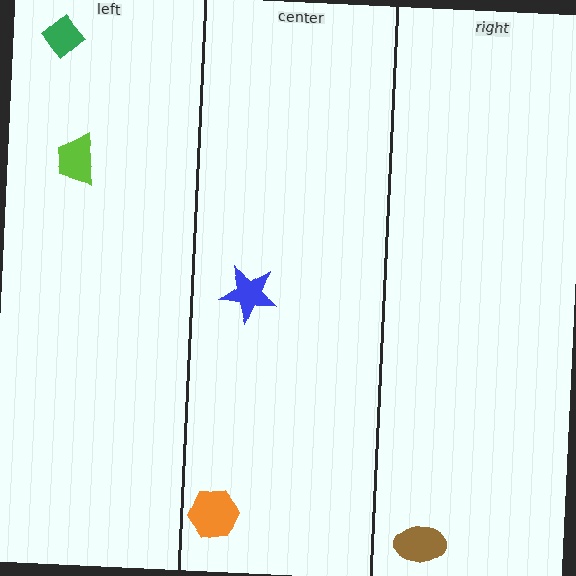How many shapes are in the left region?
2.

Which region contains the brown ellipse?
The right region.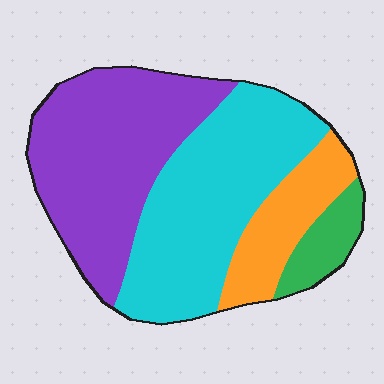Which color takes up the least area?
Green, at roughly 10%.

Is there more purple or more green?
Purple.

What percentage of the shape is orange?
Orange takes up less than a quarter of the shape.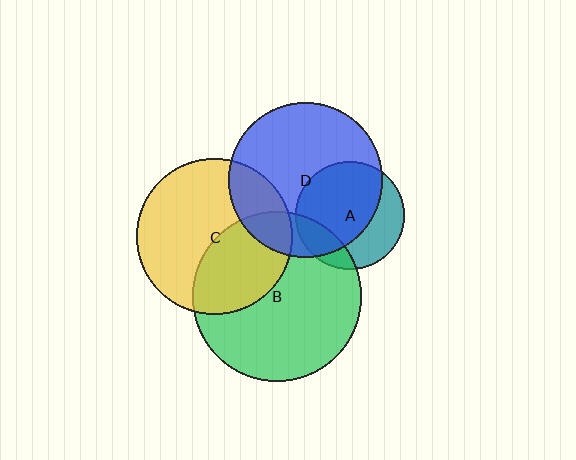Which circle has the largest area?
Circle B (green).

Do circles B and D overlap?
Yes.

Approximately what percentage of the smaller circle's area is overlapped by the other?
Approximately 15%.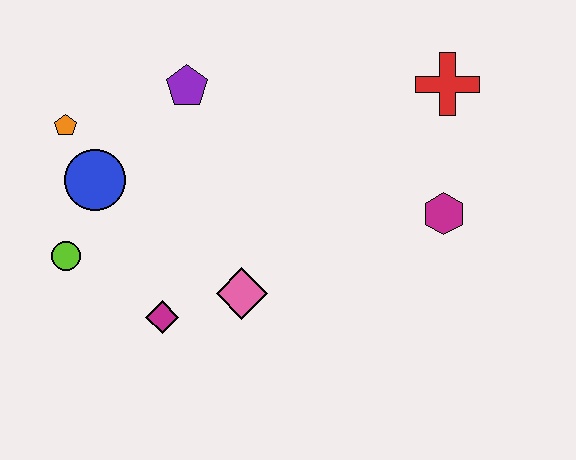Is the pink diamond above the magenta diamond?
Yes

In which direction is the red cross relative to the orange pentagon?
The red cross is to the right of the orange pentagon.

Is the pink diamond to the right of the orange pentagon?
Yes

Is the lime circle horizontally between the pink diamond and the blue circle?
No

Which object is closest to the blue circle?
The orange pentagon is closest to the blue circle.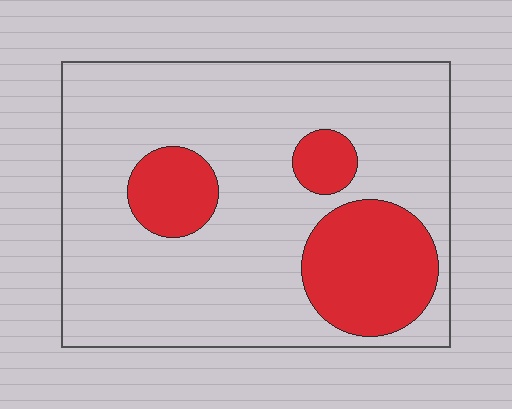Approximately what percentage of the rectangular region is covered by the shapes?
Approximately 20%.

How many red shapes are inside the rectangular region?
3.